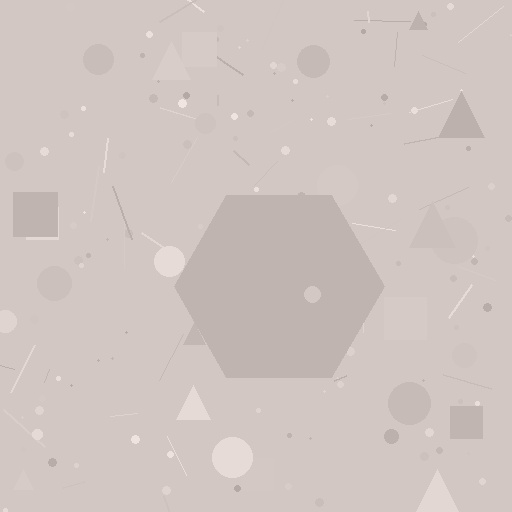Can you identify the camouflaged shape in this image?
The camouflaged shape is a hexagon.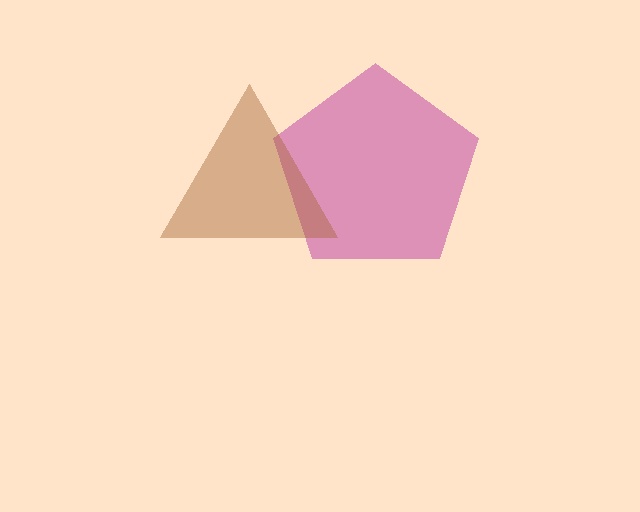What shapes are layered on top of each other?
The layered shapes are: a magenta pentagon, a brown triangle.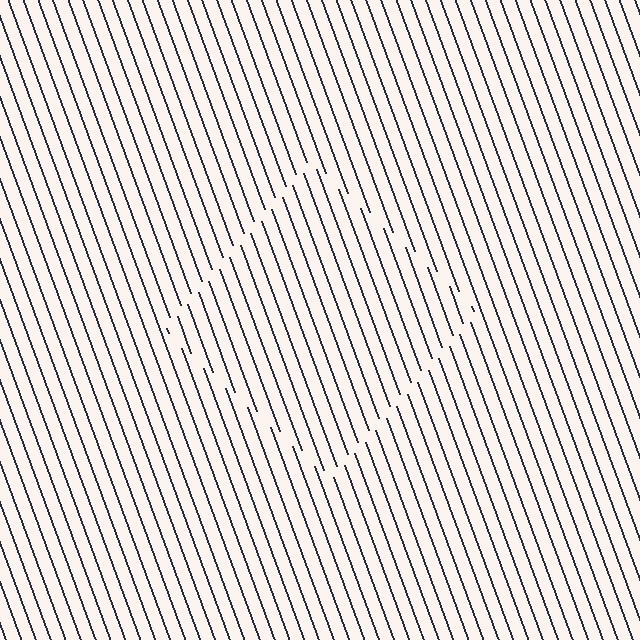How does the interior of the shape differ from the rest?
The interior of the shape contains the same grating, shifted by half a period — the contour is defined by the phase discontinuity where line-ends from the inner and outer gratings abut.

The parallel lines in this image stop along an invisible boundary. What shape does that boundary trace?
An illusory square. The interior of the shape contains the same grating, shifted by half a period — the contour is defined by the phase discontinuity where line-ends from the inner and outer gratings abut.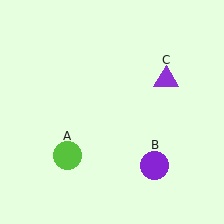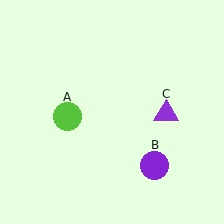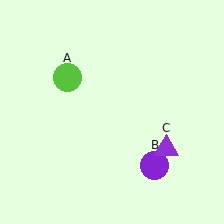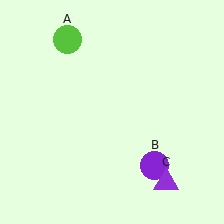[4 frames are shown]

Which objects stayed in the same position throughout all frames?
Purple circle (object B) remained stationary.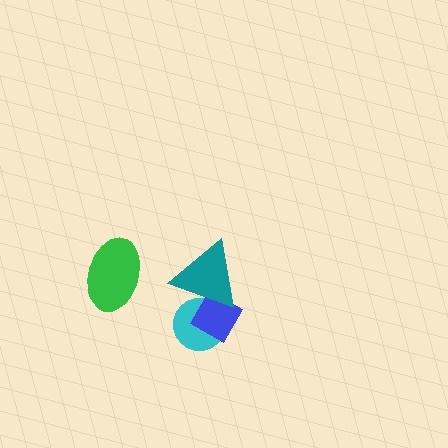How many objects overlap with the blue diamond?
2 objects overlap with the blue diamond.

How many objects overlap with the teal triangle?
2 objects overlap with the teal triangle.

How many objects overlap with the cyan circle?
2 objects overlap with the cyan circle.